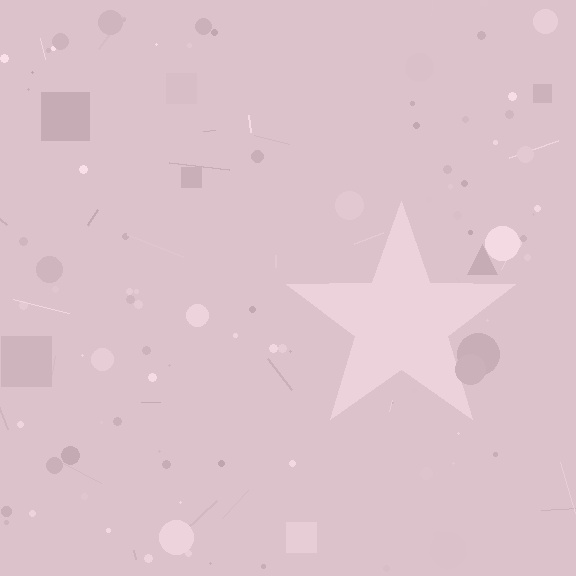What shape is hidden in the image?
A star is hidden in the image.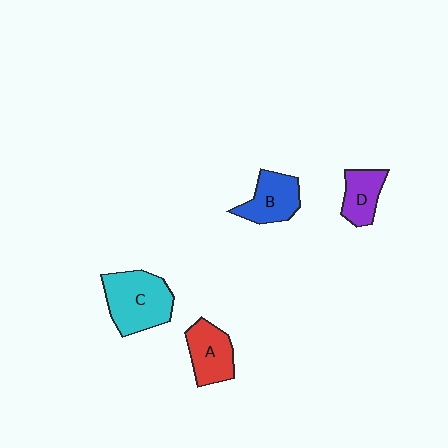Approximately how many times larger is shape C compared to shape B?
Approximately 1.5 times.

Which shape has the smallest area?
Shape D (purple).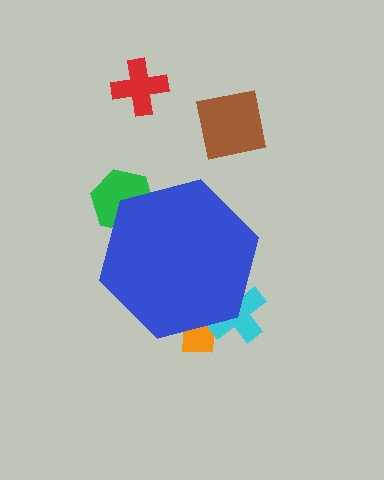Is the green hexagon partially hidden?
Yes, the green hexagon is partially hidden behind the blue hexagon.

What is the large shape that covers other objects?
A blue hexagon.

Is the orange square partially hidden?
Yes, the orange square is partially hidden behind the blue hexagon.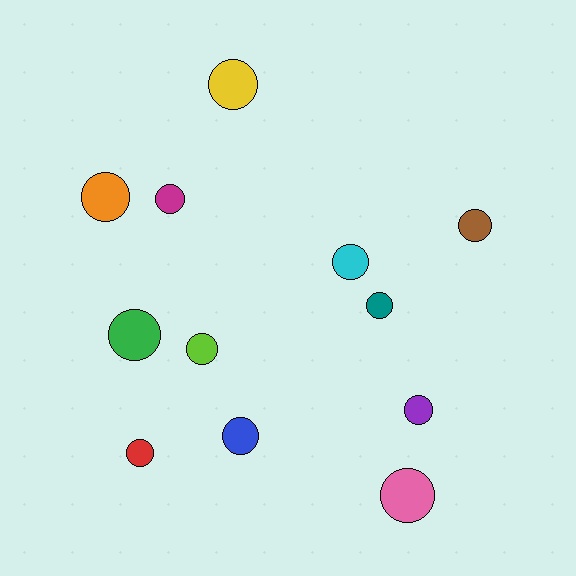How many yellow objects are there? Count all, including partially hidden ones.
There is 1 yellow object.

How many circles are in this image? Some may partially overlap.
There are 12 circles.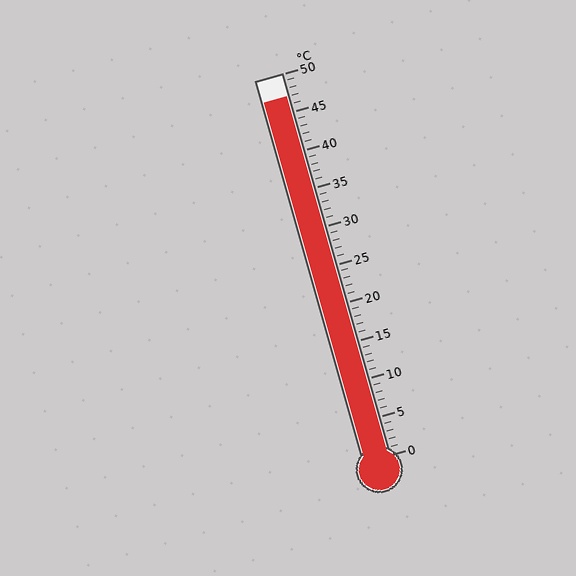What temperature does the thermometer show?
The thermometer shows approximately 47°C.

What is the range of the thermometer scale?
The thermometer scale ranges from 0°C to 50°C.